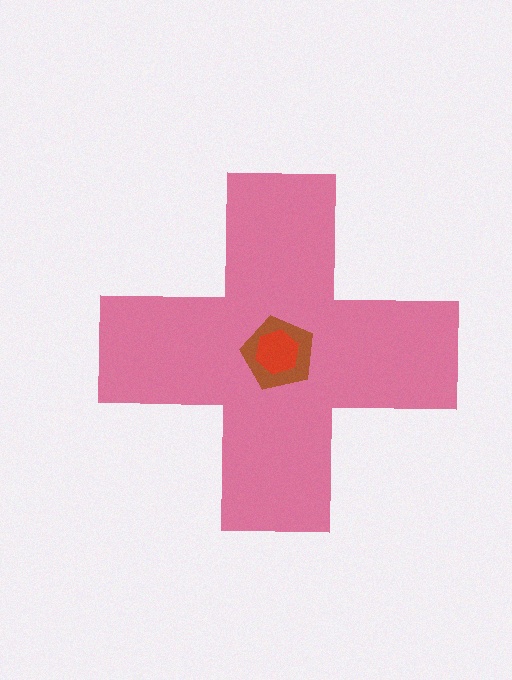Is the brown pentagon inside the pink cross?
Yes.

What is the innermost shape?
The red hexagon.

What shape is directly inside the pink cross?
The brown pentagon.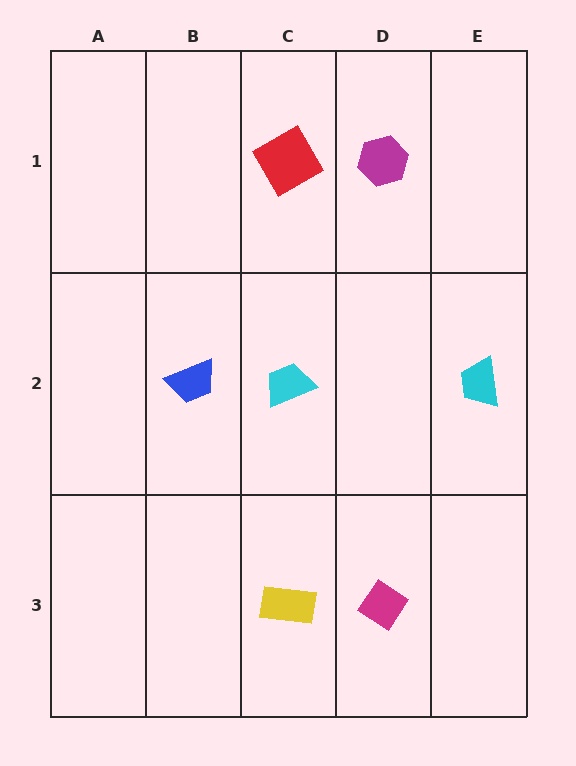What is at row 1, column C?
A red diamond.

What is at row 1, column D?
A magenta hexagon.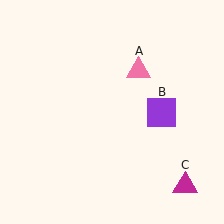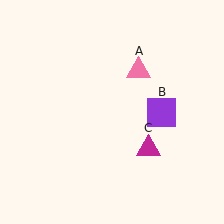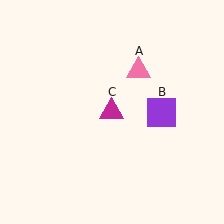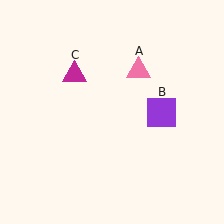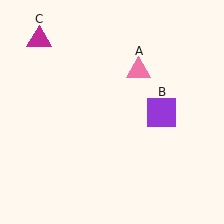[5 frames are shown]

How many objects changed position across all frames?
1 object changed position: magenta triangle (object C).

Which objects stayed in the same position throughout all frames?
Pink triangle (object A) and purple square (object B) remained stationary.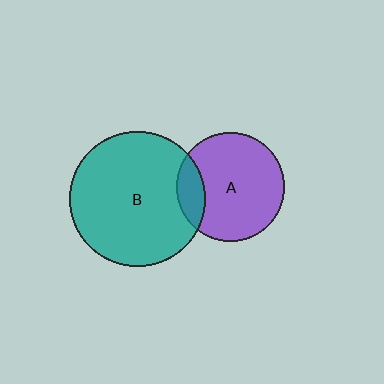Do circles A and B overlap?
Yes.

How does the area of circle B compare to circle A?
Approximately 1.6 times.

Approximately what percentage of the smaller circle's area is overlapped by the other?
Approximately 15%.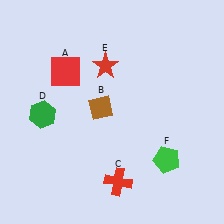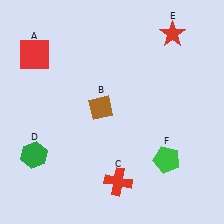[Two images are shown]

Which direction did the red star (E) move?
The red star (E) moved right.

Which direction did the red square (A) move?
The red square (A) moved left.